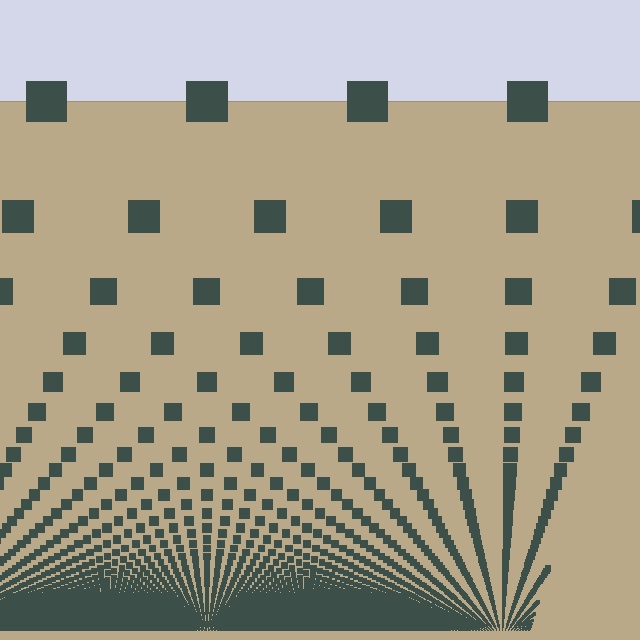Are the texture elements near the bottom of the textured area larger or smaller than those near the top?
Smaller. The gradient is inverted — elements near the bottom are smaller and denser.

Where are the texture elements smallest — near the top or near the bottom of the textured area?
Near the bottom.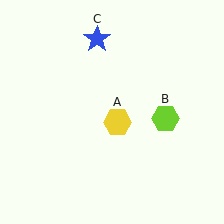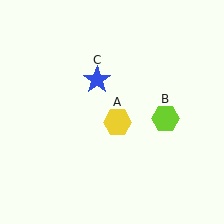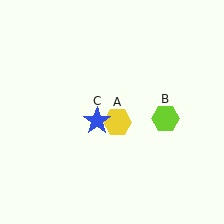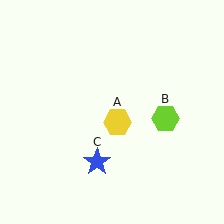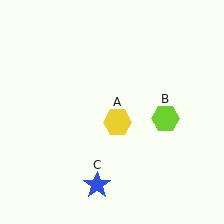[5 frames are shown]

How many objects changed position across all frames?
1 object changed position: blue star (object C).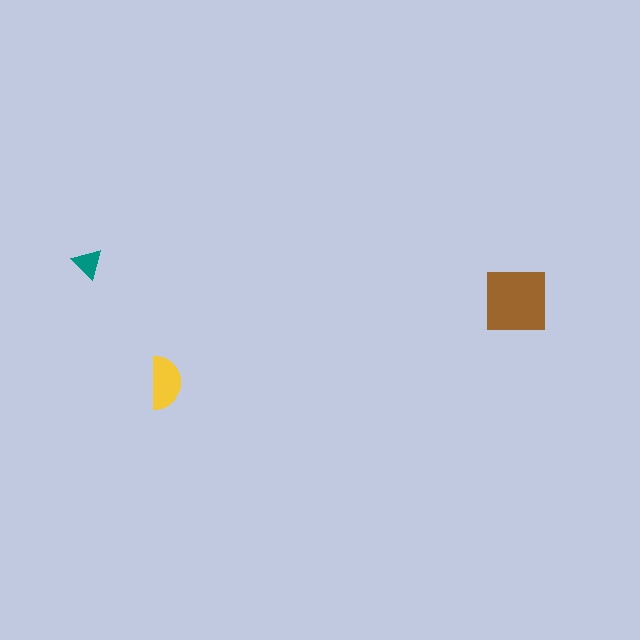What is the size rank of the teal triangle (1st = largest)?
3rd.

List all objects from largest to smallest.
The brown square, the yellow semicircle, the teal triangle.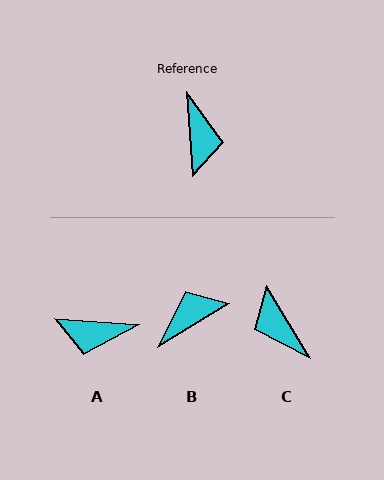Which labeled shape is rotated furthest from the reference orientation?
C, about 153 degrees away.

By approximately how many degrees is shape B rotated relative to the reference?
Approximately 118 degrees counter-clockwise.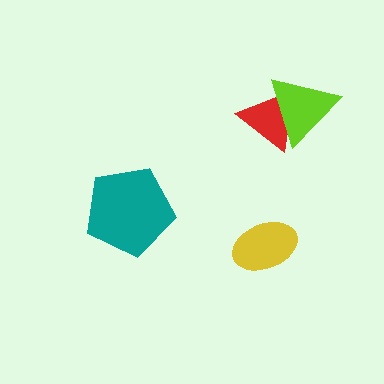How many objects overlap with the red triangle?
1 object overlaps with the red triangle.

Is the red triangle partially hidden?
Yes, it is partially covered by another shape.